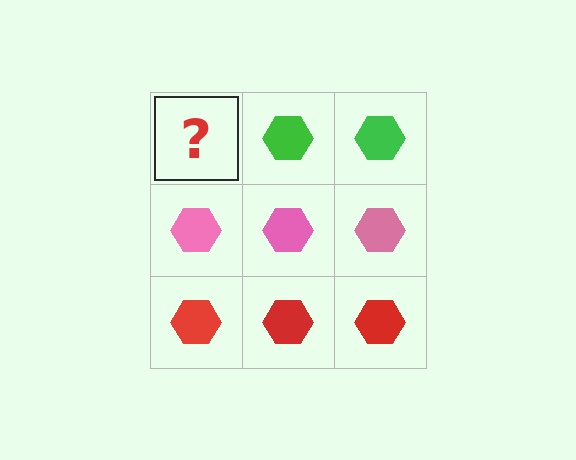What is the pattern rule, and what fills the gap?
The rule is that each row has a consistent color. The gap should be filled with a green hexagon.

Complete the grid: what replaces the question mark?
The question mark should be replaced with a green hexagon.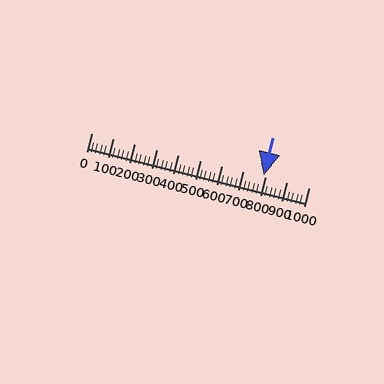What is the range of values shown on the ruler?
The ruler shows values from 0 to 1000.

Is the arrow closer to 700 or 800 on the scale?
The arrow is closer to 800.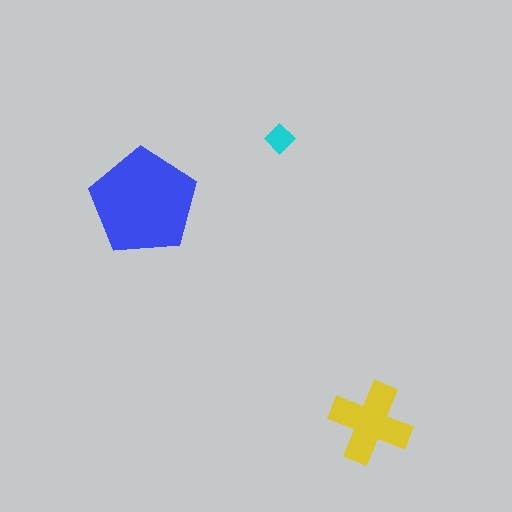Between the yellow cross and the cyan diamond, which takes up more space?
The yellow cross.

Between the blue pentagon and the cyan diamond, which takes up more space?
The blue pentagon.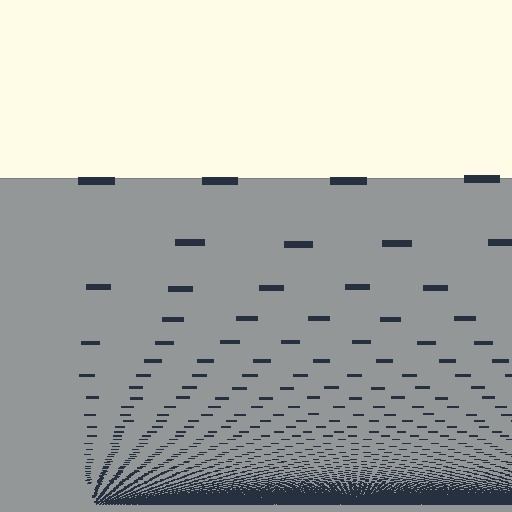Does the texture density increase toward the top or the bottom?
Density increases toward the bottom.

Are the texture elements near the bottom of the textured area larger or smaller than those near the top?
Smaller. The gradient is inverted — elements near the bottom are smaller and denser.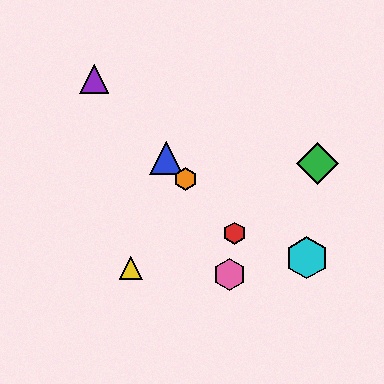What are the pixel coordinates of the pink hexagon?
The pink hexagon is at (230, 274).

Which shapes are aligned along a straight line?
The red hexagon, the blue triangle, the purple triangle, the orange hexagon are aligned along a straight line.